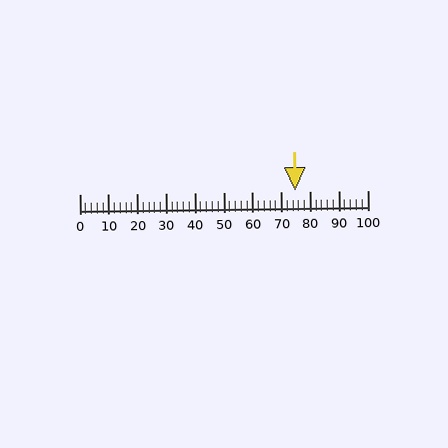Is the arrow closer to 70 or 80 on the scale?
The arrow is closer to 70.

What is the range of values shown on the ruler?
The ruler shows values from 0 to 100.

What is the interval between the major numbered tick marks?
The major tick marks are spaced 10 units apart.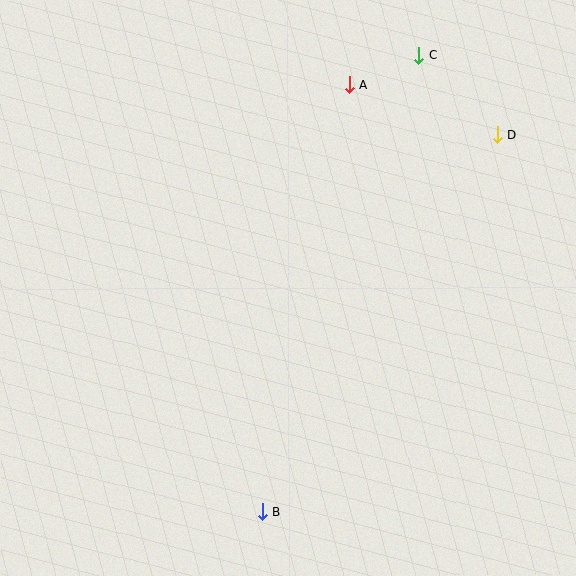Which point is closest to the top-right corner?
Point D is closest to the top-right corner.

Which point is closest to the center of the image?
Point A at (350, 85) is closest to the center.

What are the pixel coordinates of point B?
Point B is at (262, 512).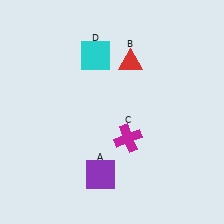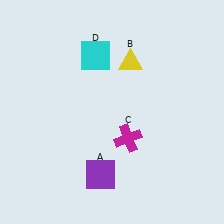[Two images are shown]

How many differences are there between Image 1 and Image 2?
There is 1 difference between the two images.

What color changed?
The triangle (B) changed from red in Image 1 to yellow in Image 2.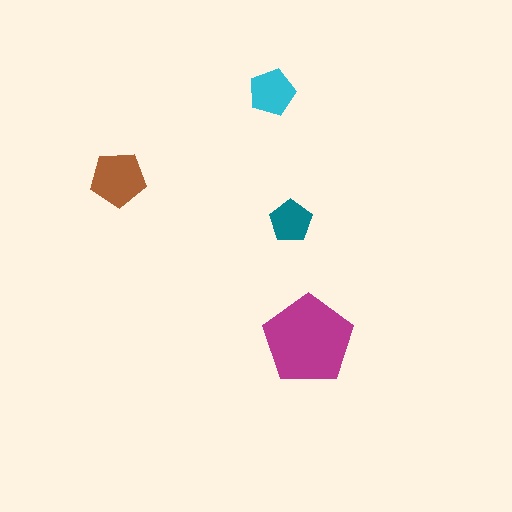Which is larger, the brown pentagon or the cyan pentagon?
The brown one.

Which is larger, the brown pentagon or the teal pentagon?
The brown one.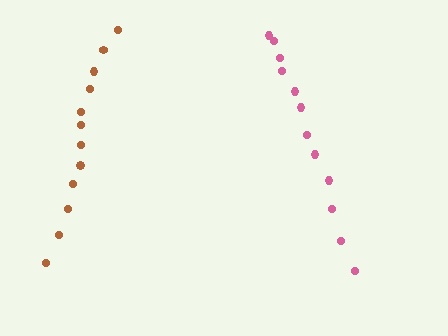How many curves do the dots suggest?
There are 2 distinct paths.